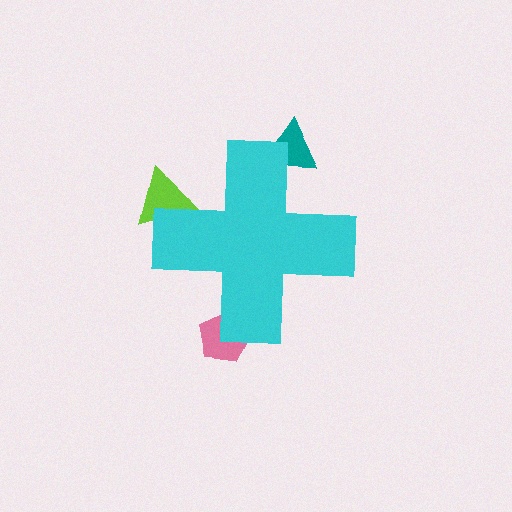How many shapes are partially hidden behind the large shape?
3 shapes are partially hidden.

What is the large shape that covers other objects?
A cyan cross.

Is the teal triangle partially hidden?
Yes, the teal triangle is partially hidden behind the cyan cross.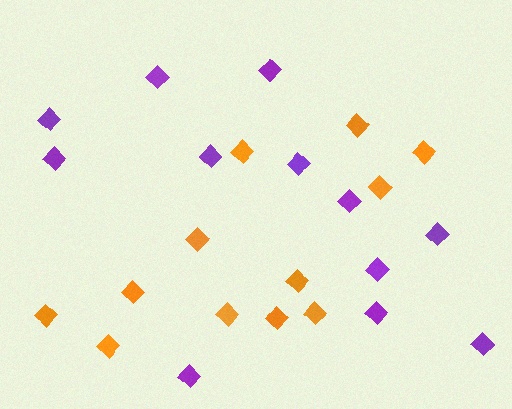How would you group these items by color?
There are 2 groups: one group of orange diamonds (12) and one group of purple diamonds (12).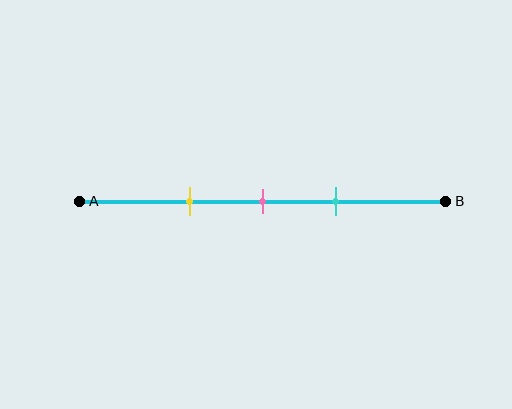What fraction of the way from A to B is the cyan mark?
The cyan mark is approximately 70% (0.7) of the way from A to B.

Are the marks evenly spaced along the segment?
Yes, the marks are approximately evenly spaced.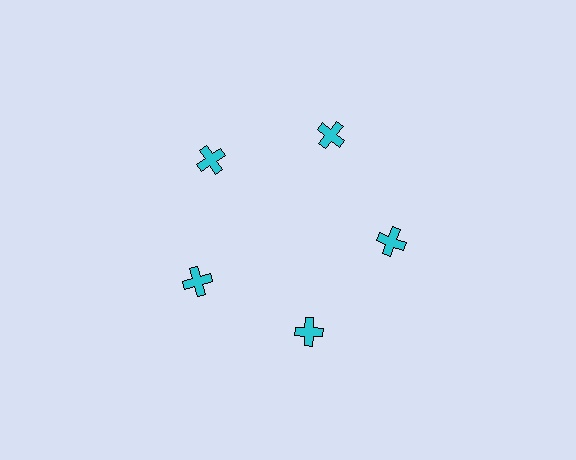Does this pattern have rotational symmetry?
Yes, this pattern has 5-fold rotational symmetry. It looks the same after rotating 72 degrees around the center.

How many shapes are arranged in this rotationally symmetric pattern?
There are 5 shapes, arranged in 5 groups of 1.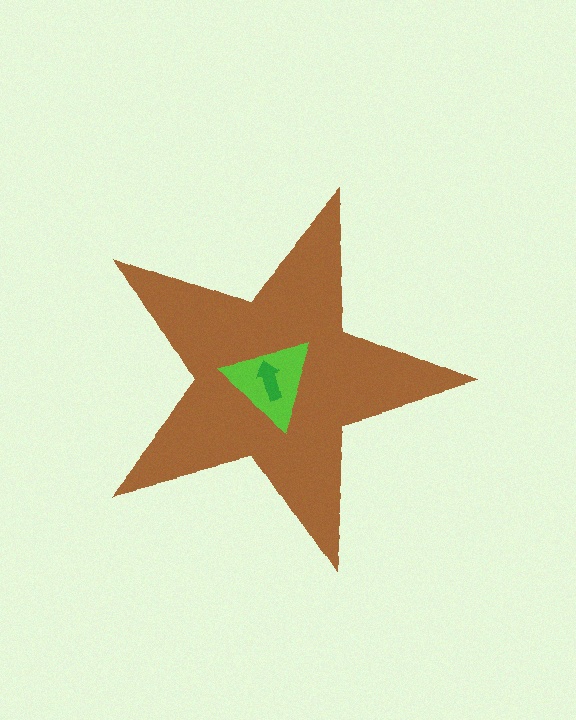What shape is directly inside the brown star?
The lime triangle.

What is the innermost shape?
The green arrow.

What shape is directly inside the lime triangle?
The green arrow.